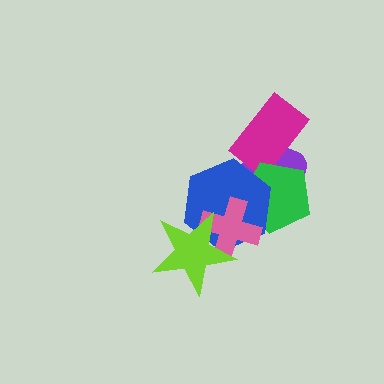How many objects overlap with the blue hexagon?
4 objects overlap with the blue hexagon.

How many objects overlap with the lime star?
2 objects overlap with the lime star.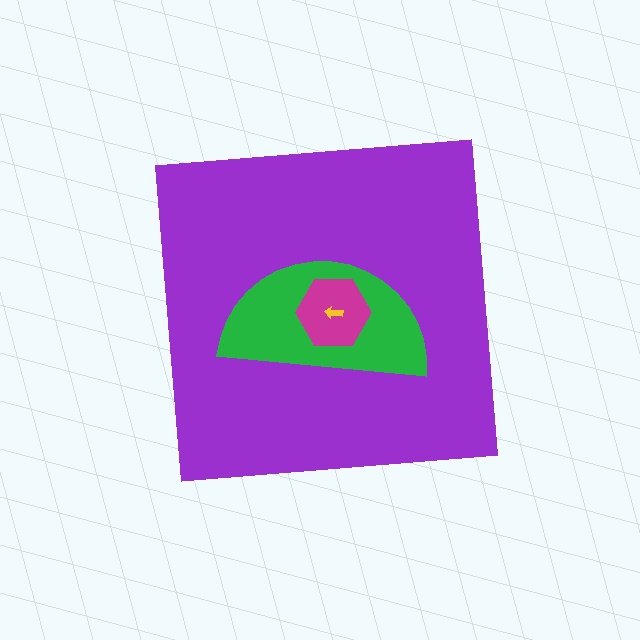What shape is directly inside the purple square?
The green semicircle.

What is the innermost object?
The yellow arrow.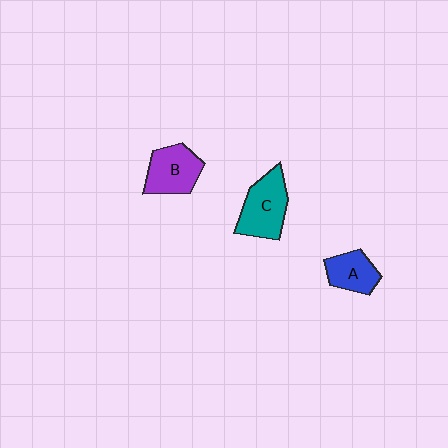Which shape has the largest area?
Shape C (teal).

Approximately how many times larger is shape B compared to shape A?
Approximately 1.3 times.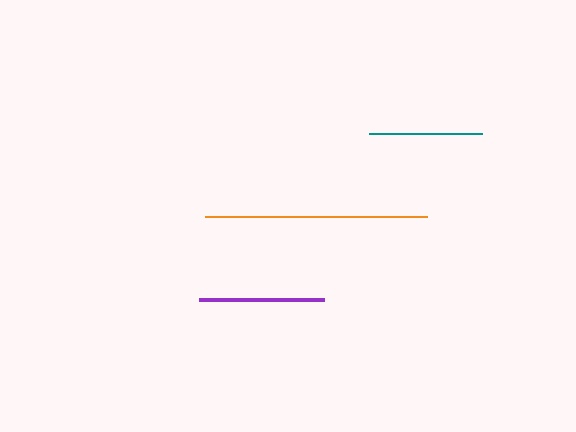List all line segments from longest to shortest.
From longest to shortest: orange, purple, teal.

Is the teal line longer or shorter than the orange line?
The orange line is longer than the teal line.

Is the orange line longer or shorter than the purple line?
The orange line is longer than the purple line.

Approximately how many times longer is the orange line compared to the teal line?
The orange line is approximately 2.0 times the length of the teal line.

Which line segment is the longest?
The orange line is the longest at approximately 222 pixels.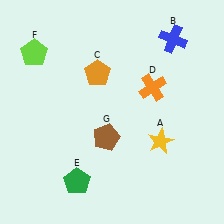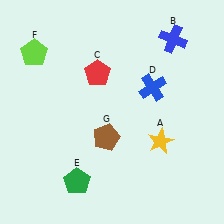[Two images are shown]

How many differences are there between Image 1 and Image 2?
There are 2 differences between the two images.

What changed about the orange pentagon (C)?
In Image 1, C is orange. In Image 2, it changed to red.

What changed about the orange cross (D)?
In Image 1, D is orange. In Image 2, it changed to blue.